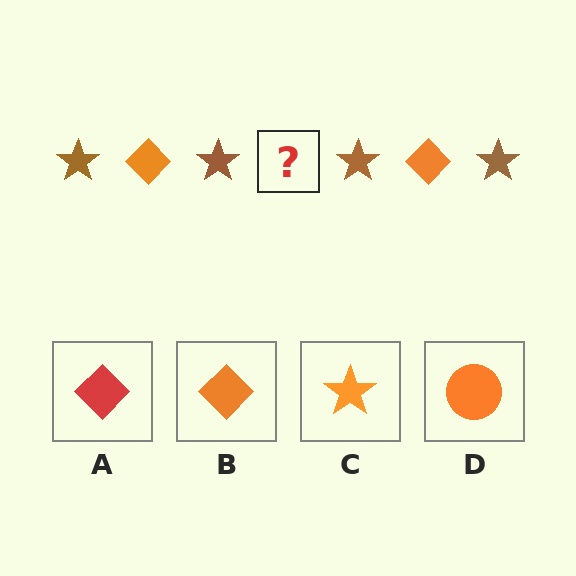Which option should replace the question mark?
Option B.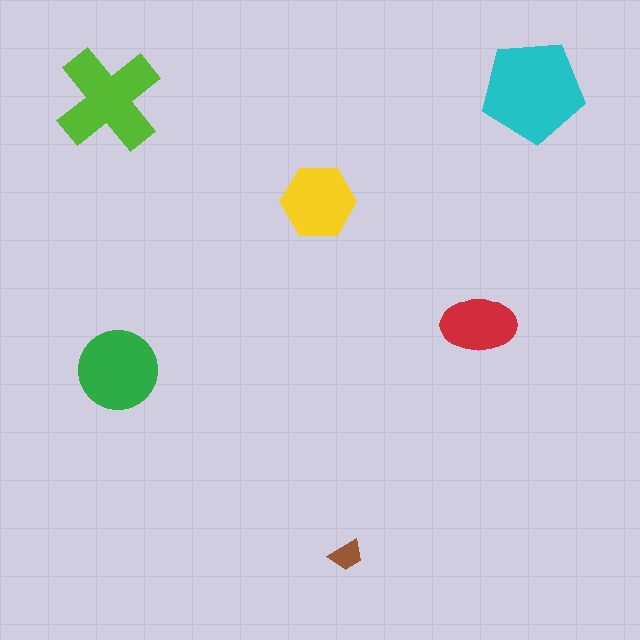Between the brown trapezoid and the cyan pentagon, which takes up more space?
The cyan pentagon.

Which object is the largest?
The cyan pentagon.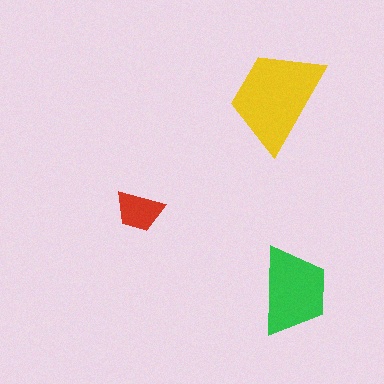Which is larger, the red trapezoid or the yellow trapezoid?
The yellow one.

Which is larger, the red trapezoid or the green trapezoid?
The green one.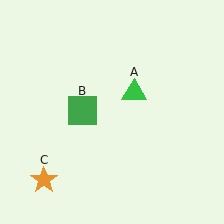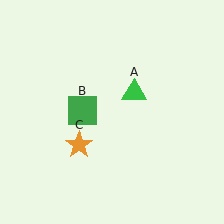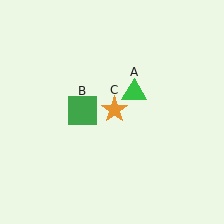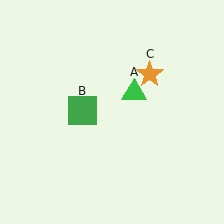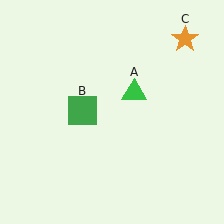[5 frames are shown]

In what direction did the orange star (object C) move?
The orange star (object C) moved up and to the right.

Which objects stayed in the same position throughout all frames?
Green triangle (object A) and green square (object B) remained stationary.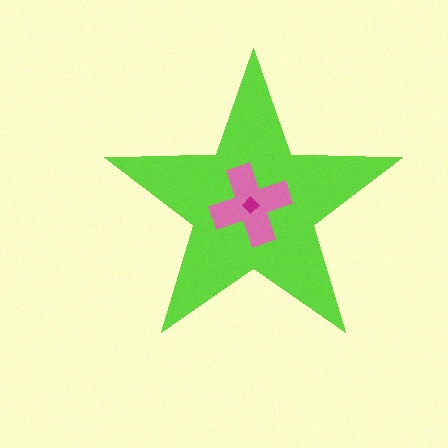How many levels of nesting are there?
3.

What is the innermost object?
The magenta diamond.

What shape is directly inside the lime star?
The pink cross.